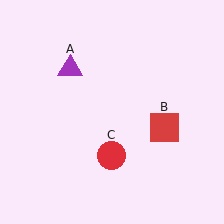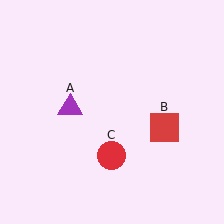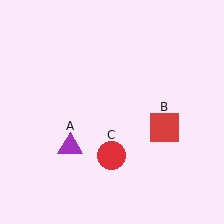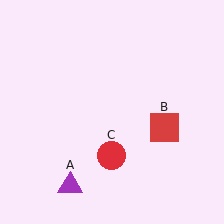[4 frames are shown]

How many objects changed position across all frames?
1 object changed position: purple triangle (object A).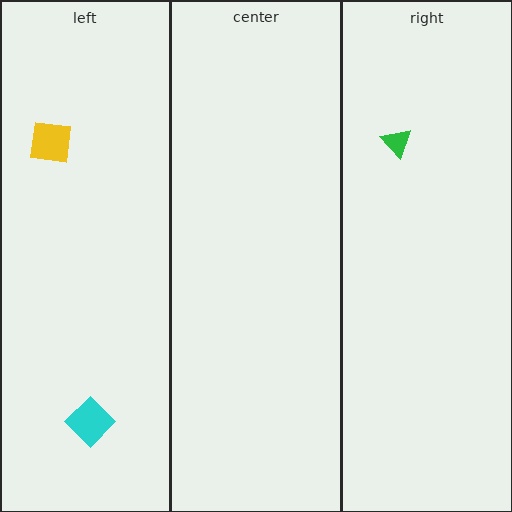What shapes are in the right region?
The green triangle.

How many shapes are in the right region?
1.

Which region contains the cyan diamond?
The left region.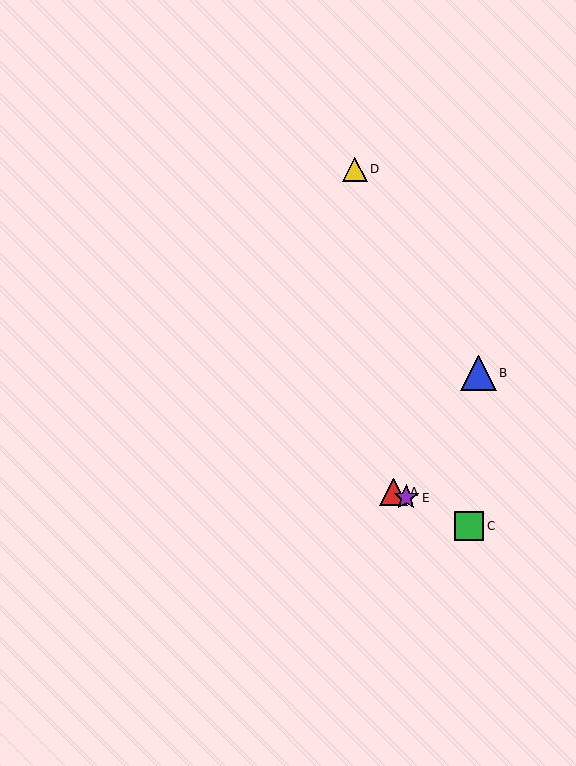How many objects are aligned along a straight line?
3 objects (A, C, E) are aligned along a straight line.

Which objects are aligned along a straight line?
Objects A, C, E are aligned along a straight line.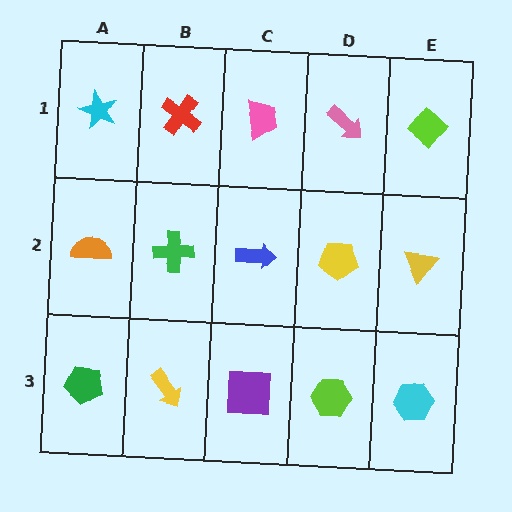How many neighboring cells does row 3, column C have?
3.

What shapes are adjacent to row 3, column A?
An orange semicircle (row 2, column A), a yellow arrow (row 3, column B).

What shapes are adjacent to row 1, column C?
A blue arrow (row 2, column C), a red cross (row 1, column B), a pink arrow (row 1, column D).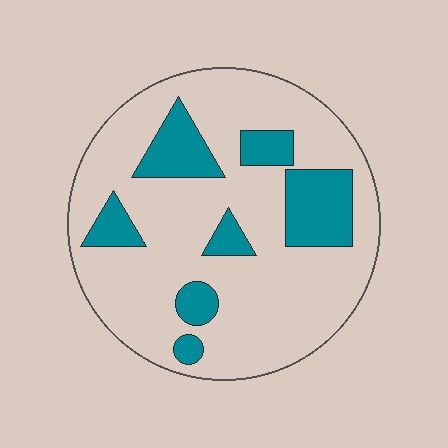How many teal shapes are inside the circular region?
7.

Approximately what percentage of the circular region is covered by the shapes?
Approximately 20%.